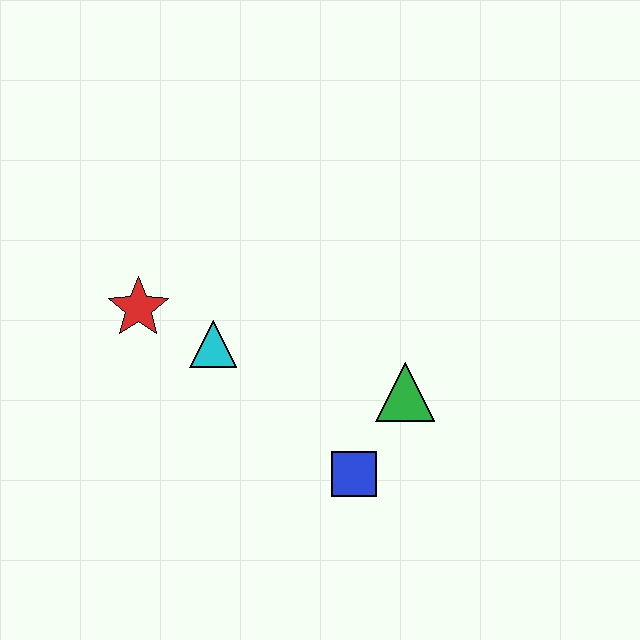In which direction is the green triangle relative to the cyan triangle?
The green triangle is to the right of the cyan triangle.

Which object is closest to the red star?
The cyan triangle is closest to the red star.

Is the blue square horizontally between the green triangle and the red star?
Yes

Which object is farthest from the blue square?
The red star is farthest from the blue square.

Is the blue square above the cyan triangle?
No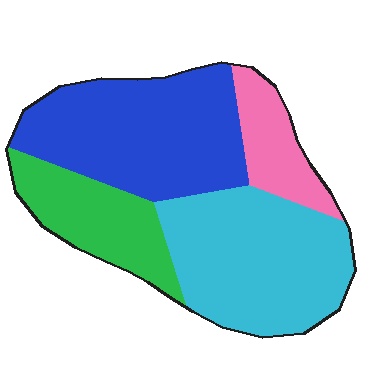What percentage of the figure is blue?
Blue takes up about three eighths (3/8) of the figure.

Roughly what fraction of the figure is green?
Green covers 18% of the figure.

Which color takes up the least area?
Pink, at roughly 10%.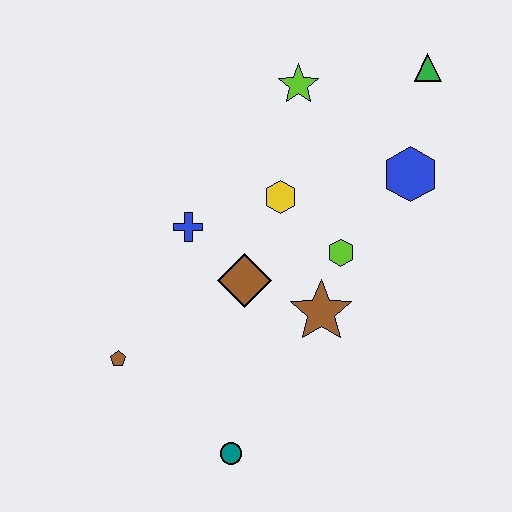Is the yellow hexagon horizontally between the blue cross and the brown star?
Yes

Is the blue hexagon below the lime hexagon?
No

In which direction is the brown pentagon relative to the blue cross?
The brown pentagon is below the blue cross.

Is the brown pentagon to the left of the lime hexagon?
Yes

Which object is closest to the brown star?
The lime hexagon is closest to the brown star.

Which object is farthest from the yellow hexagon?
The teal circle is farthest from the yellow hexagon.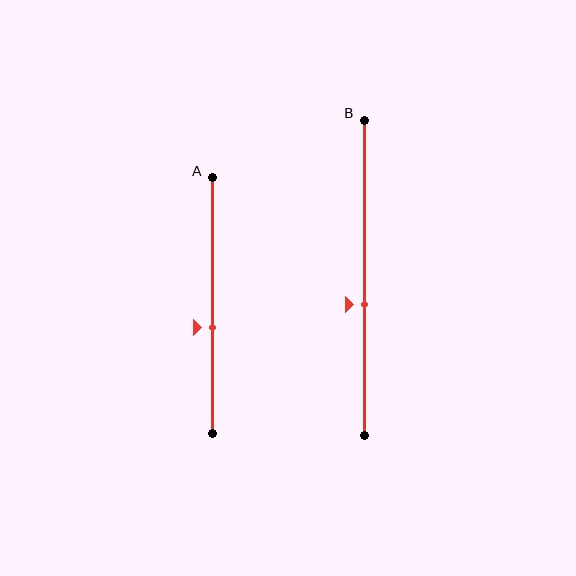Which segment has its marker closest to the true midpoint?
Segment B has its marker closest to the true midpoint.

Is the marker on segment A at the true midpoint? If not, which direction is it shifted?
No, the marker on segment A is shifted downward by about 9% of the segment length.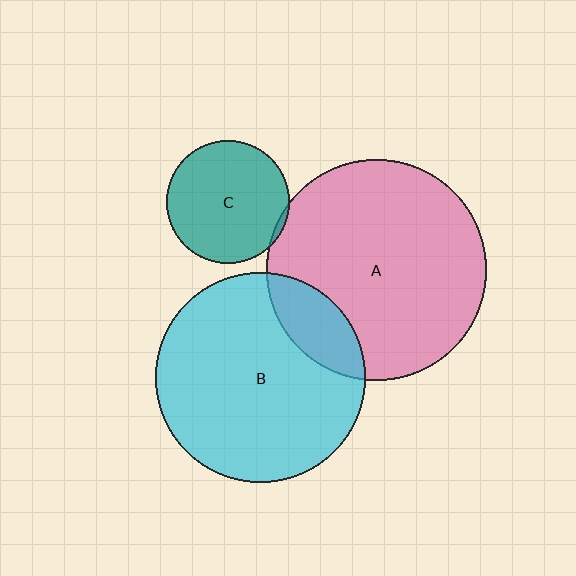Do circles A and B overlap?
Yes.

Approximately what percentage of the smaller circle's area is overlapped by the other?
Approximately 15%.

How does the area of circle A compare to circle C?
Approximately 3.2 times.